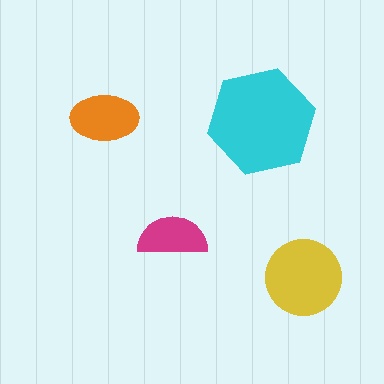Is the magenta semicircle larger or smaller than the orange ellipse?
Smaller.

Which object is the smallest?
The magenta semicircle.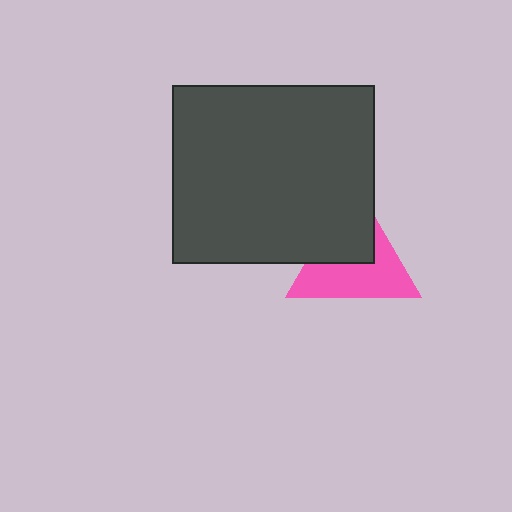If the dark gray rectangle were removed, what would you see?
You would see the complete pink triangle.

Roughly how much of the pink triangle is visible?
About half of it is visible (roughly 57%).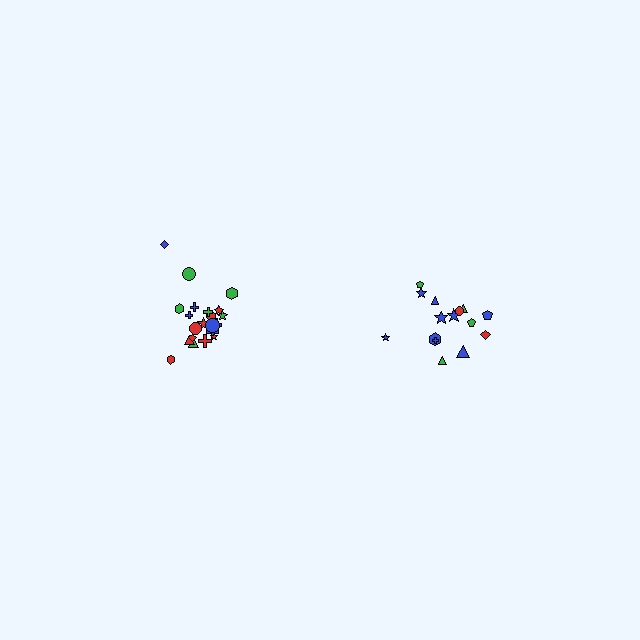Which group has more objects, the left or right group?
The left group.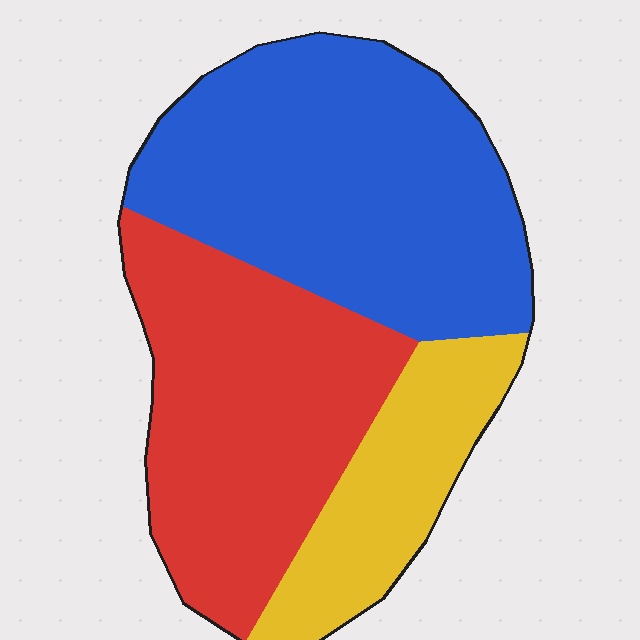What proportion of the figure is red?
Red takes up between a quarter and a half of the figure.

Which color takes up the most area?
Blue, at roughly 45%.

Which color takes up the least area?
Yellow, at roughly 20%.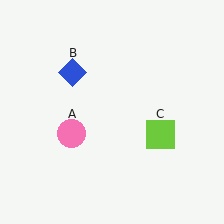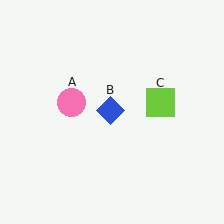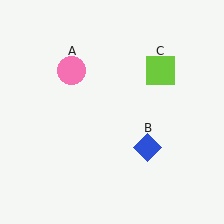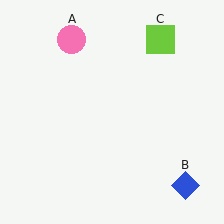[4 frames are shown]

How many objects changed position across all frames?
3 objects changed position: pink circle (object A), blue diamond (object B), lime square (object C).